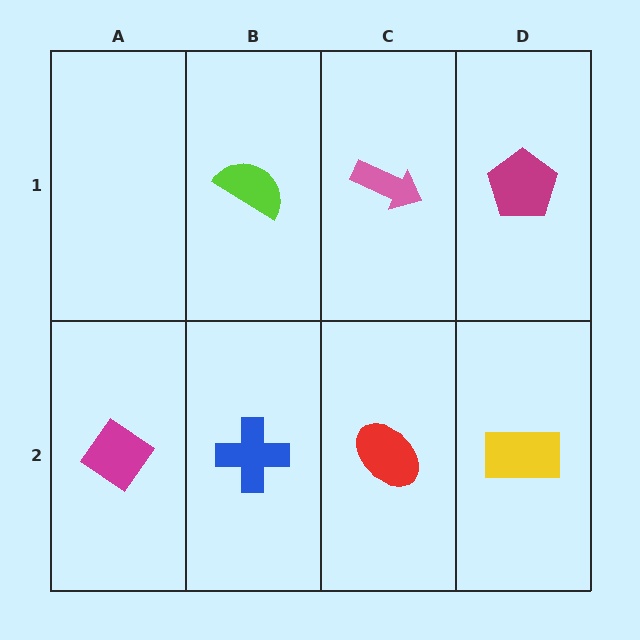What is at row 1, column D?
A magenta pentagon.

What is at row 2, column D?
A yellow rectangle.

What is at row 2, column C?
A red ellipse.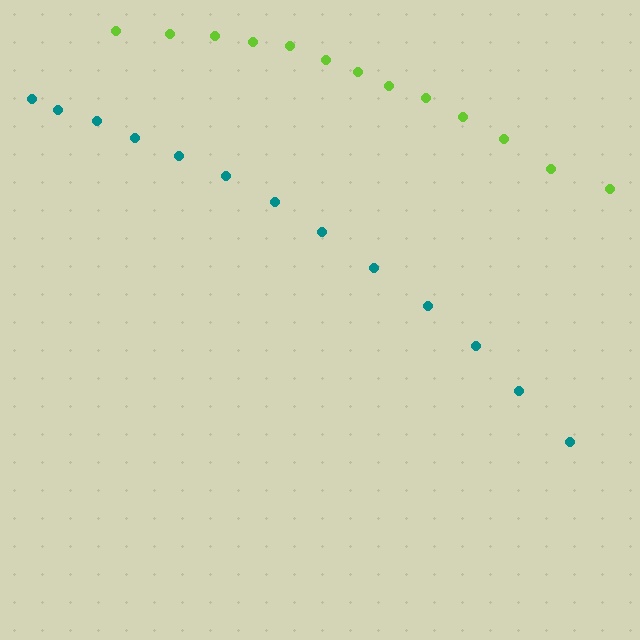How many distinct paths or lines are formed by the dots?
There are 2 distinct paths.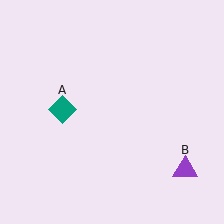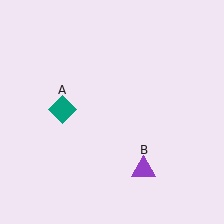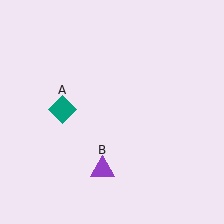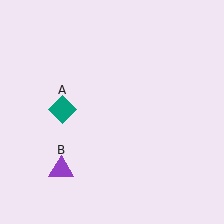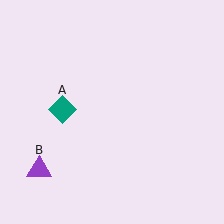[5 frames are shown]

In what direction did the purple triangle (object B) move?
The purple triangle (object B) moved left.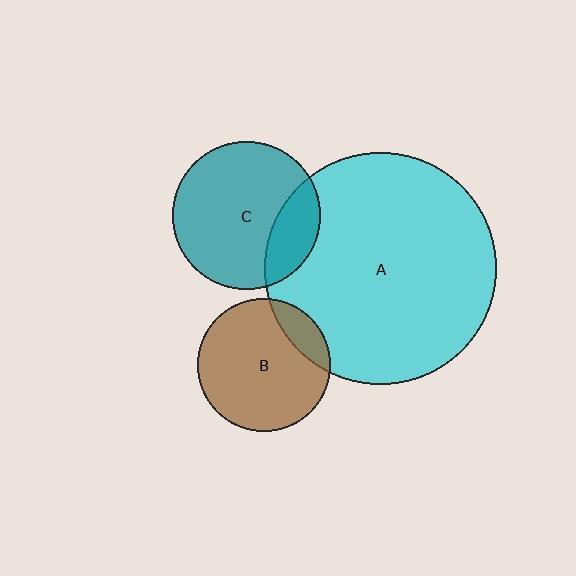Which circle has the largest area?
Circle A (cyan).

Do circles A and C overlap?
Yes.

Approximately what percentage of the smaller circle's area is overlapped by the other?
Approximately 20%.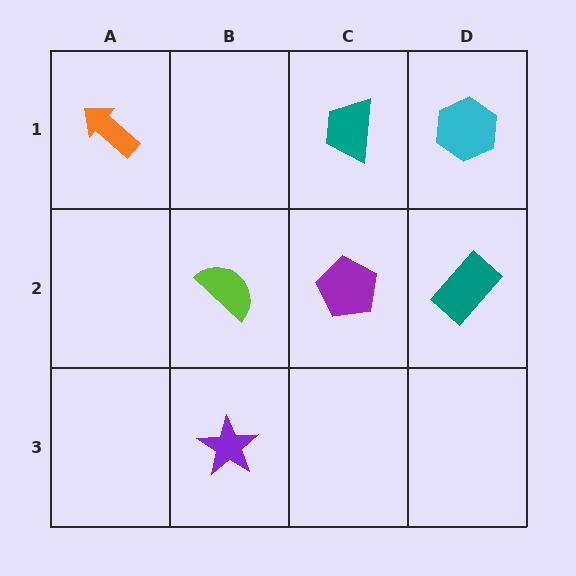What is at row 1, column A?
An orange arrow.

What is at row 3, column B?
A purple star.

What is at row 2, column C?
A purple pentagon.